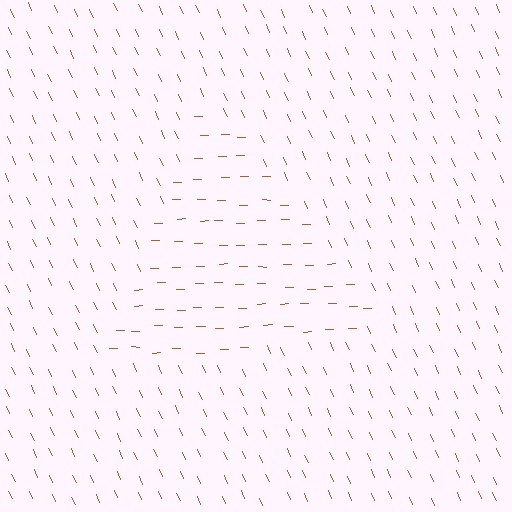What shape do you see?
I see a triangle.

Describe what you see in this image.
The image is filled with small brown line segments. A triangle region in the image has lines oriented differently from the surrounding lines, creating a visible texture boundary.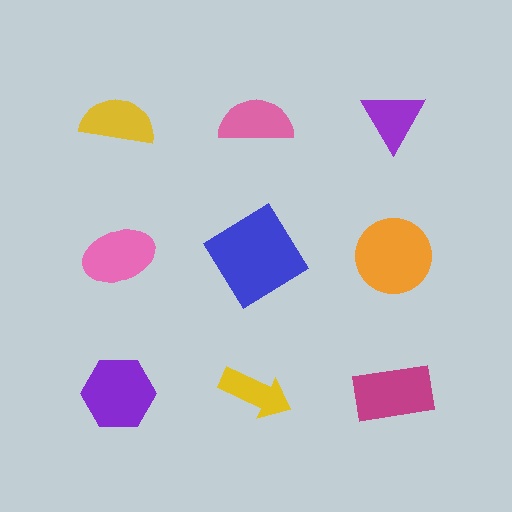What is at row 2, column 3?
An orange circle.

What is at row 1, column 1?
A yellow semicircle.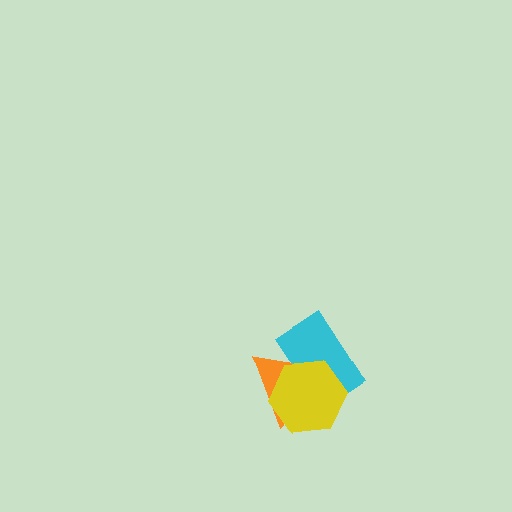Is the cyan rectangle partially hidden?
Yes, it is partially covered by another shape.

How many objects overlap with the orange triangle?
2 objects overlap with the orange triangle.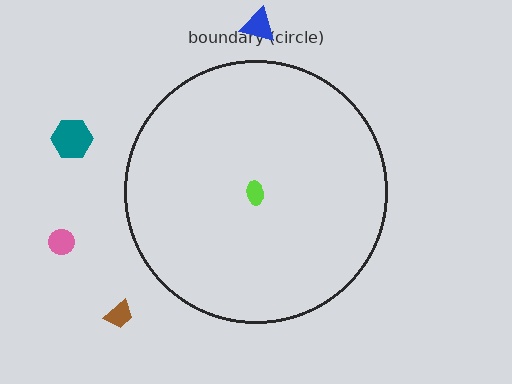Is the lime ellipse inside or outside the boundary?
Inside.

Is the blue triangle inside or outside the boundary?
Outside.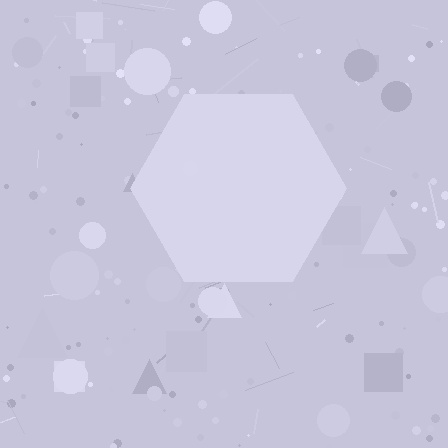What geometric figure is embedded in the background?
A hexagon is embedded in the background.